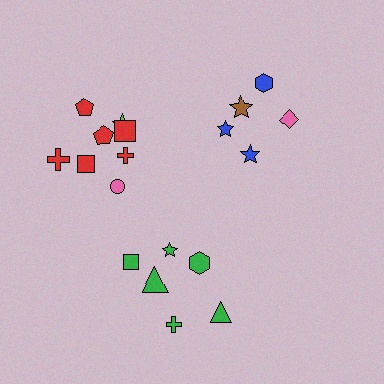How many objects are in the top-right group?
There are 5 objects.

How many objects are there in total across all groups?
There are 19 objects.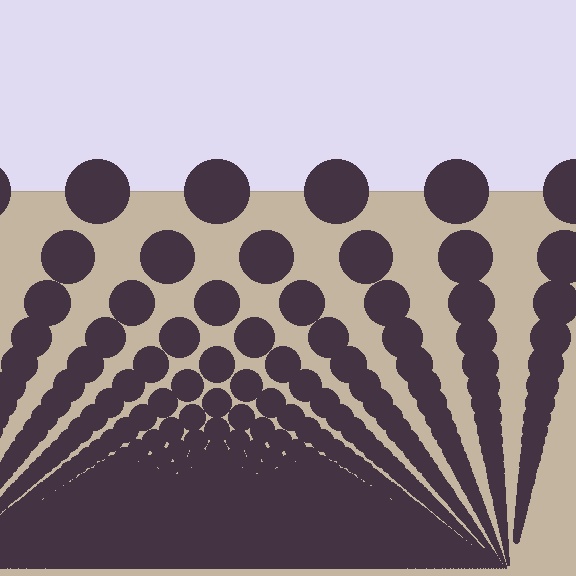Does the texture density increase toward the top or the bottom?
Density increases toward the bottom.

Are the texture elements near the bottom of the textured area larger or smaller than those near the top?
Smaller. The gradient is inverted — elements near the bottom are smaller and denser.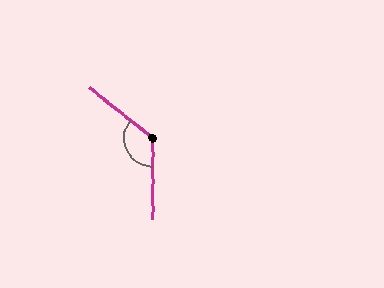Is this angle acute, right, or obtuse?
It is obtuse.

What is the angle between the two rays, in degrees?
Approximately 130 degrees.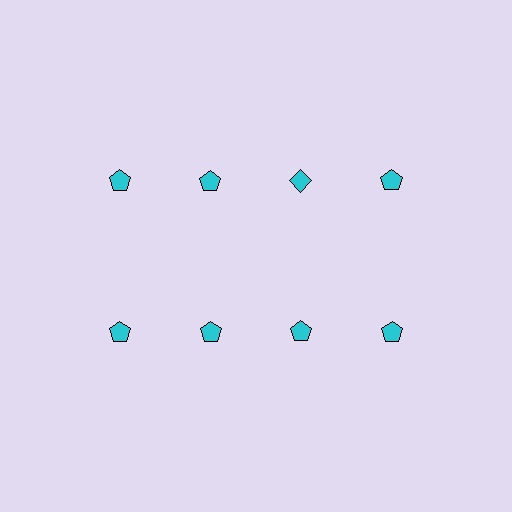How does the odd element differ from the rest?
It has a different shape: diamond instead of pentagon.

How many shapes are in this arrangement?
There are 8 shapes arranged in a grid pattern.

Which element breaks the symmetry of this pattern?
The cyan diamond in the top row, center column breaks the symmetry. All other shapes are cyan pentagons.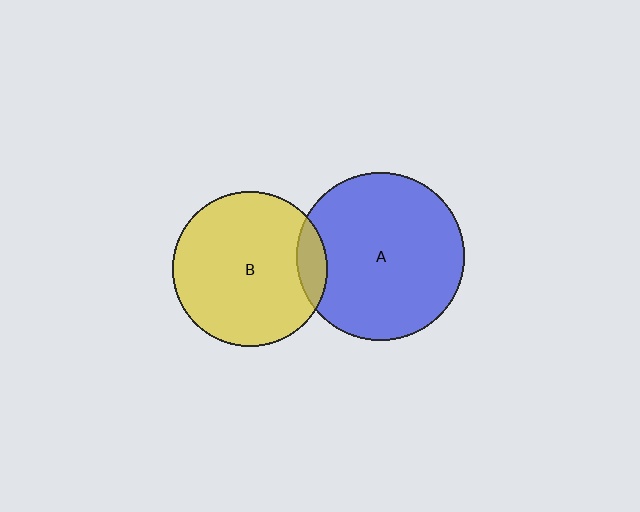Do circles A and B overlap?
Yes.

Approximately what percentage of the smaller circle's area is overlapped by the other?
Approximately 10%.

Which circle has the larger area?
Circle A (blue).